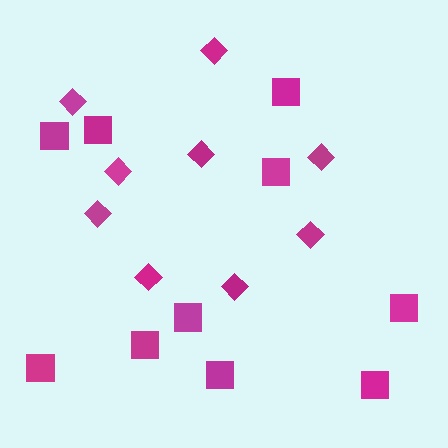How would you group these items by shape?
There are 2 groups: one group of diamonds (9) and one group of squares (10).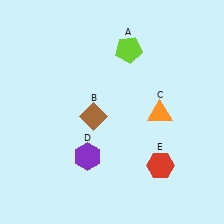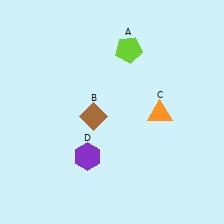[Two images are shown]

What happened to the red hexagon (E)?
The red hexagon (E) was removed in Image 2. It was in the bottom-right area of Image 1.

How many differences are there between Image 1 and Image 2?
There is 1 difference between the two images.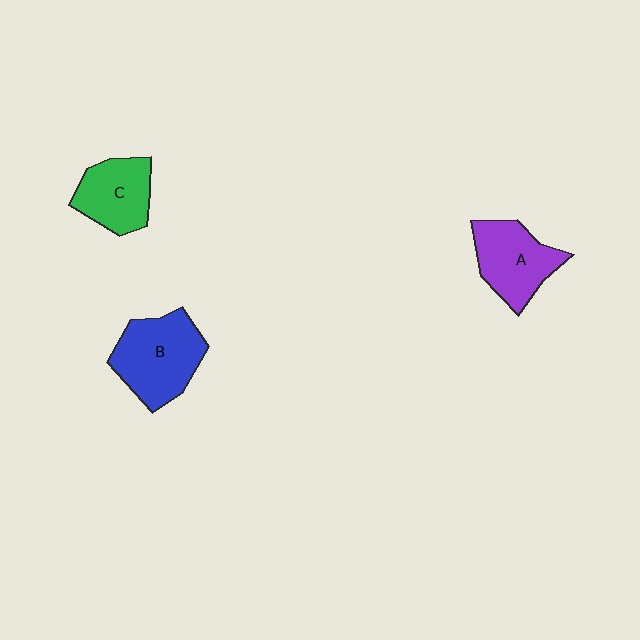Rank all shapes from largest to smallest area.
From largest to smallest: B (blue), A (purple), C (green).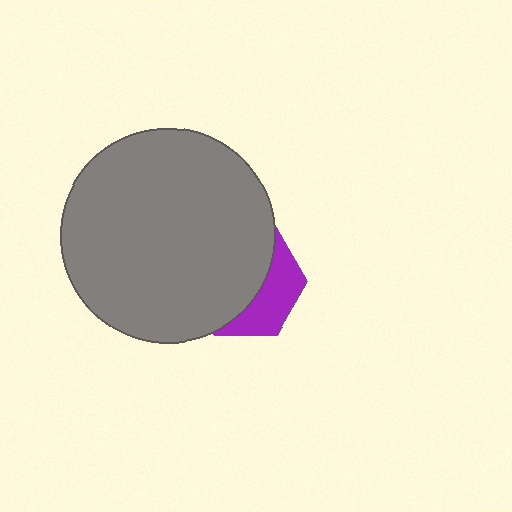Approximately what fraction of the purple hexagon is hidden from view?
Roughly 64% of the purple hexagon is hidden behind the gray circle.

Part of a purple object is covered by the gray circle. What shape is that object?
It is a hexagon.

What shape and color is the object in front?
The object in front is a gray circle.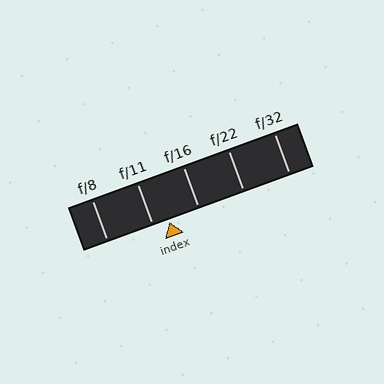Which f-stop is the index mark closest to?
The index mark is closest to f/11.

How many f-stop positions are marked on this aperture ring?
There are 5 f-stop positions marked.